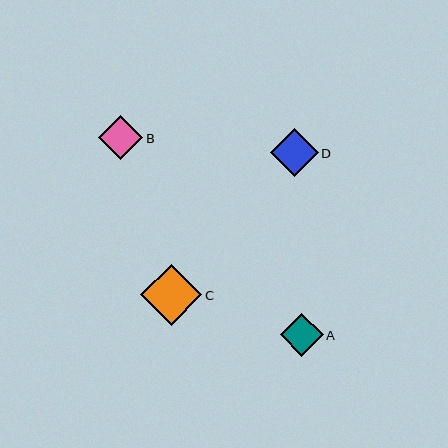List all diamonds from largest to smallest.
From largest to smallest: C, D, B, A.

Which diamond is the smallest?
Diamond A is the smallest with a size of approximately 43 pixels.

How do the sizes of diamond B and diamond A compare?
Diamond B and diamond A are approximately the same size.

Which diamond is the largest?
Diamond C is the largest with a size of approximately 61 pixels.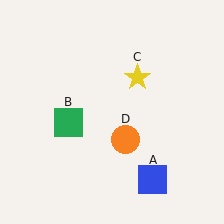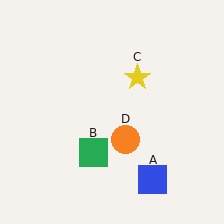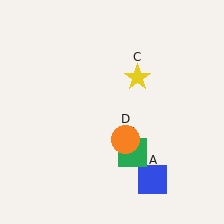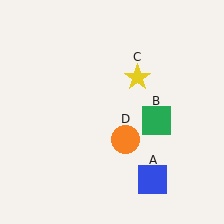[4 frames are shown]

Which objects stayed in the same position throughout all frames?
Blue square (object A) and yellow star (object C) and orange circle (object D) remained stationary.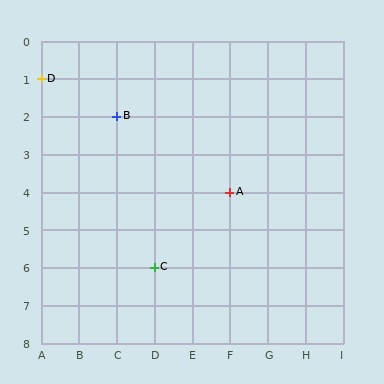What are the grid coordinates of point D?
Point D is at grid coordinates (A, 1).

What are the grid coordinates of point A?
Point A is at grid coordinates (F, 4).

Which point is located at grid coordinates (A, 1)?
Point D is at (A, 1).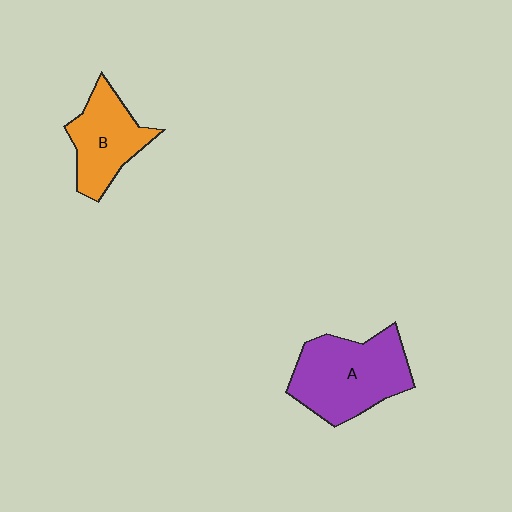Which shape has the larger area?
Shape A (purple).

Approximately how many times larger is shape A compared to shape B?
Approximately 1.4 times.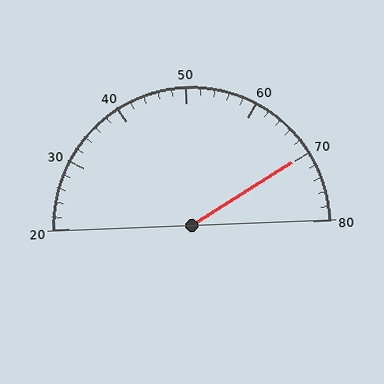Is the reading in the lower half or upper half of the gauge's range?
The reading is in the upper half of the range (20 to 80).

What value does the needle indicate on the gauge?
The needle indicates approximately 70.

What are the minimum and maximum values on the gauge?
The gauge ranges from 20 to 80.